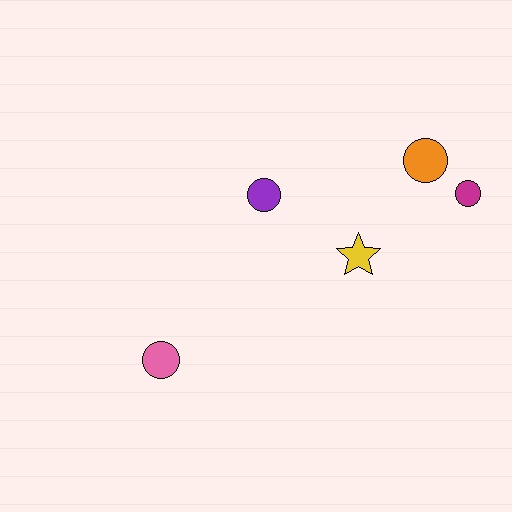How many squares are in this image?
There are no squares.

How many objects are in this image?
There are 5 objects.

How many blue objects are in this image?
There are no blue objects.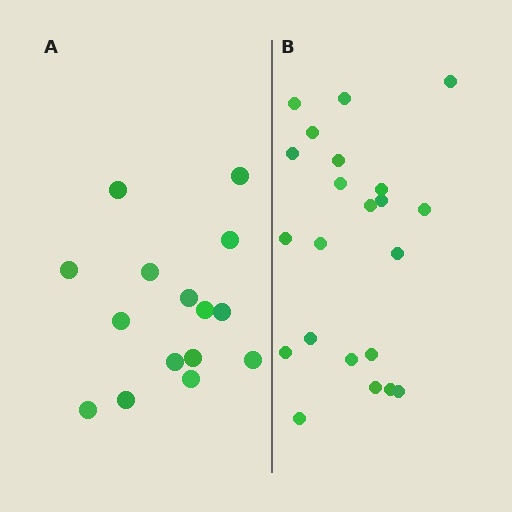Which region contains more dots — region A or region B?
Region B (the right region) has more dots.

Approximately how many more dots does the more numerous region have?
Region B has roughly 8 or so more dots than region A.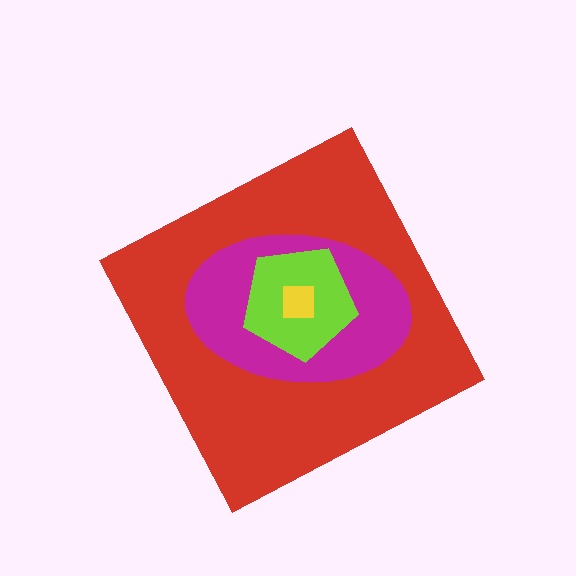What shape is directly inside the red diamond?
The magenta ellipse.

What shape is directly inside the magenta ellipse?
The lime pentagon.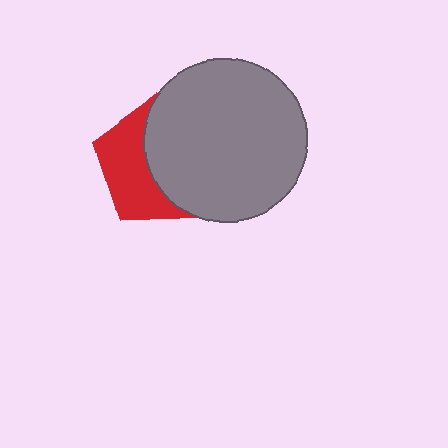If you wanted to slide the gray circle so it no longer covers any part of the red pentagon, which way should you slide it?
Slide it right — that is the most direct way to separate the two shapes.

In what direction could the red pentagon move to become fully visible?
The red pentagon could move left. That would shift it out from behind the gray circle entirely.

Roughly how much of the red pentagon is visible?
A small part of it is visible (roughly 45%).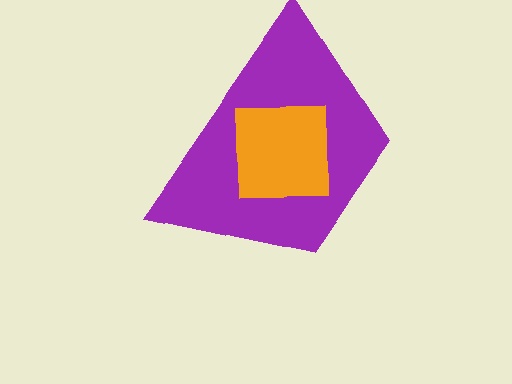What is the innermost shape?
The orange square.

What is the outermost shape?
The purple trapezoid.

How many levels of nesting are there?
2.